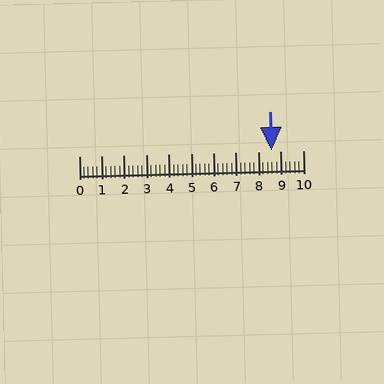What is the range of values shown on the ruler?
The ruler shows values from 0 to 10.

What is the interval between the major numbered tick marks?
The major tick marks are spaced 1 units apart.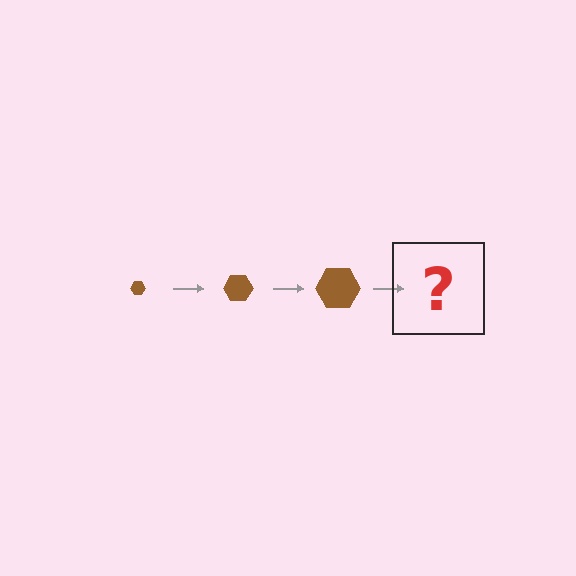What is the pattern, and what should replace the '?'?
The pattern is that the hexagon gets progressively larger each step. The '?' should be a brown hexagon, larger than the previous one.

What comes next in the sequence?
The next element should be a brown hexagon, larger than the previous one.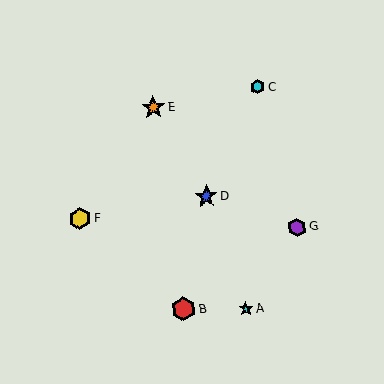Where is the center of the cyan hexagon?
The center of the cyan hexagon is at (257, 87).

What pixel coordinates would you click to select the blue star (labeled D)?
Click at (206, 196) to select the blue star D.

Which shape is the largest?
The red hexagon (labeled B) is the largest.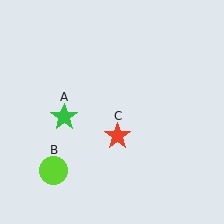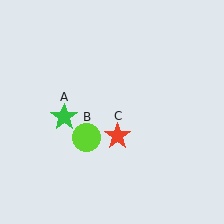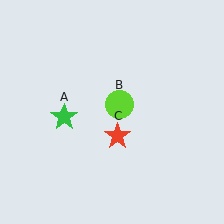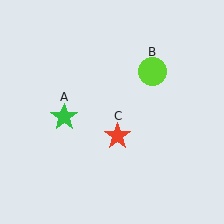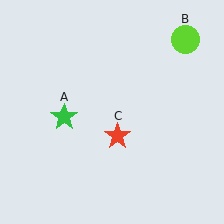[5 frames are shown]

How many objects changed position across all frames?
1 object changed position: lime circle (object B).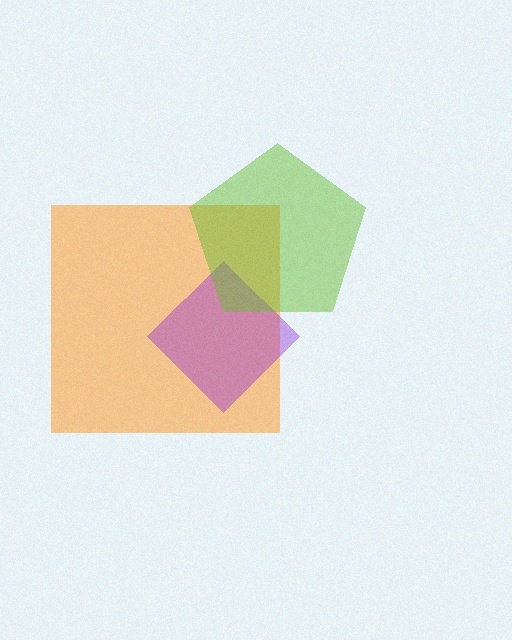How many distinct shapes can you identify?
There are 3 distinct shapes: an orange square, a purple diamond, a lime pentagon.